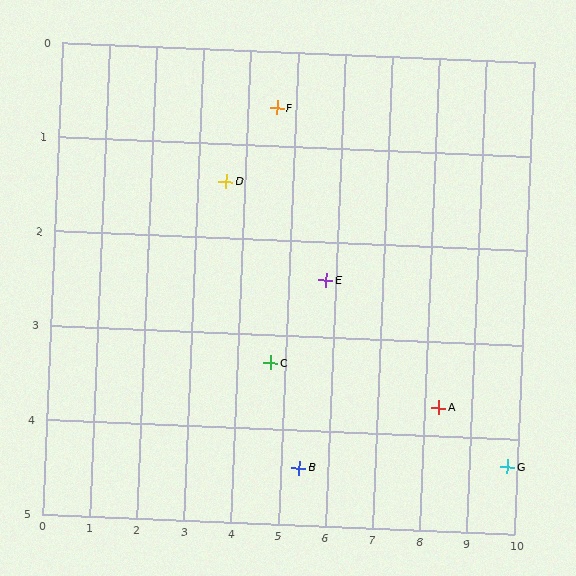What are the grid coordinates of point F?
Point F is at approximately (4.6, 0.6).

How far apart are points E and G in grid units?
Points E and G are about 4.4 grid units apart.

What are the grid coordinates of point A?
Point A is at approximately (8.3, 3.7).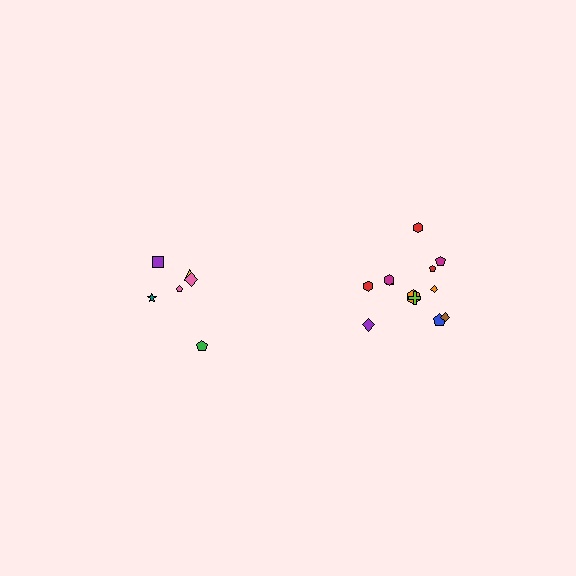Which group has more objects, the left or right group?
The right group.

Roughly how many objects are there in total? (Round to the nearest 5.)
Roughly 20 objects in total.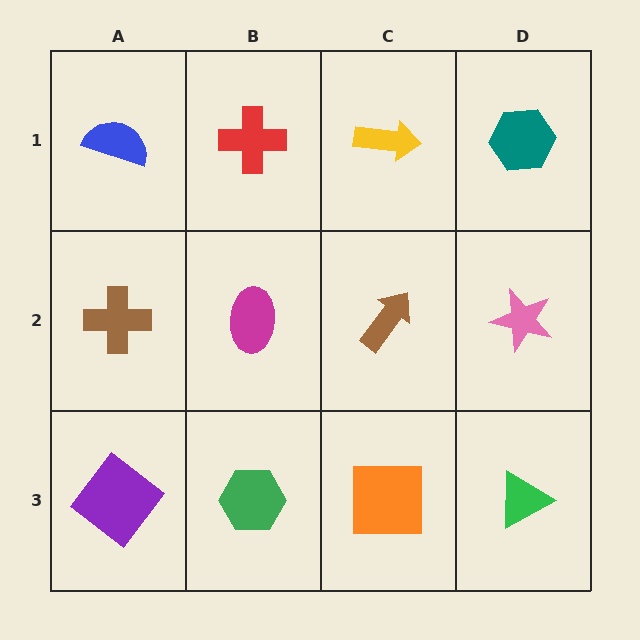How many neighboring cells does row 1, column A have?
2.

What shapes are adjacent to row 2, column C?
A yellow arrow (row 1, column C), an orange square (row 3, column C), a magenta ellipse (row 2, column B), a pink star (row 2, column D).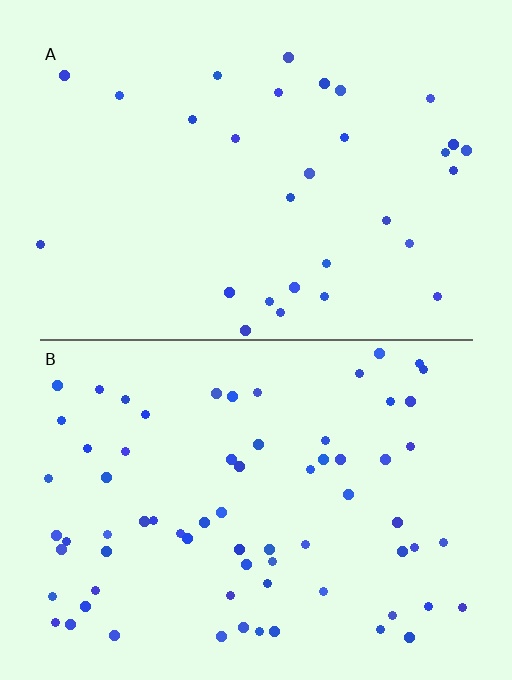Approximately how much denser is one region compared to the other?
Approximately 2.4× — region B over region A.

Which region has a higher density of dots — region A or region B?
B (the bottom).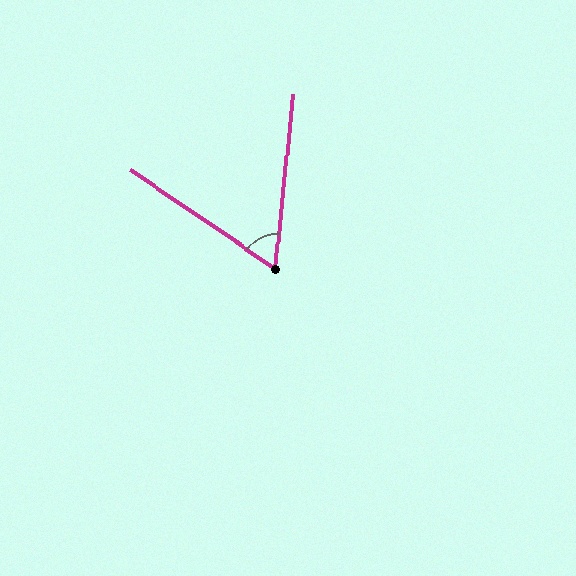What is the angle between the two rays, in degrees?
Approximately 61 degrees.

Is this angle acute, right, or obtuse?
It is acute.